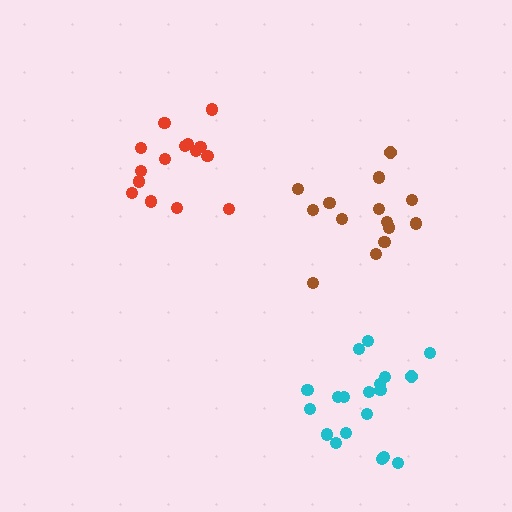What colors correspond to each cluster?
The clusters are colored: red, brown, cyan.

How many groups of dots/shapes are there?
There are 3 groups.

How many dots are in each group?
Group 1: 15 dots, Group 2: 14 dots, Group 3: 19 dots (48 total).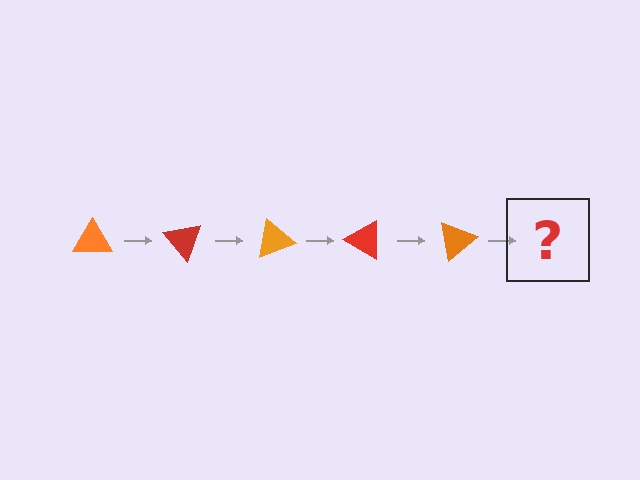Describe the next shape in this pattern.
It should be a red triangle, rotated 250 degrees from the start.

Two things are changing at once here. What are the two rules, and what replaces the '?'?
The two rules are that it rotates 50 degrees each step and the color cycles through orange and red. The '?' should be a red triangle, rotated 250 degrees from the start.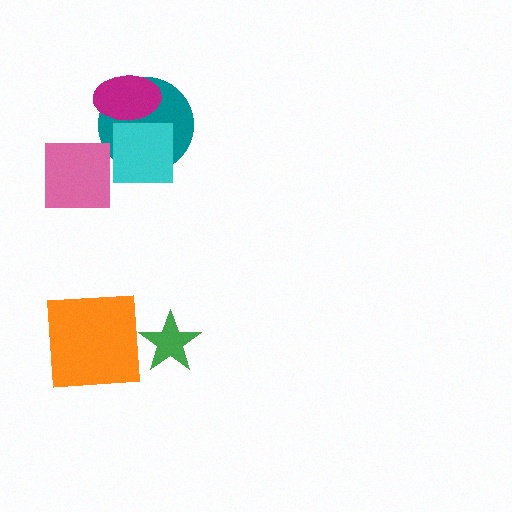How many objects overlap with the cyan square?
1 object overlaps with the cyan square.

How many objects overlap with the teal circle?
2 objects overlap with the teal circle.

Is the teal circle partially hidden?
Yes, it is partially covered by another shape.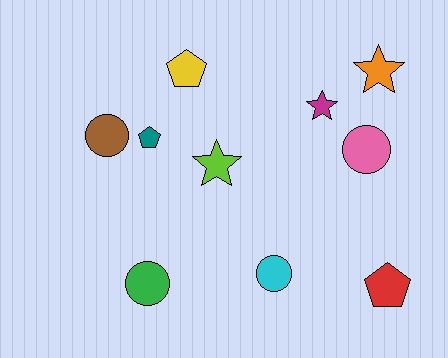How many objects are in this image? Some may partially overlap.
There are 10 objects.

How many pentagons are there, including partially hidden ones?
There are 3 pentagons.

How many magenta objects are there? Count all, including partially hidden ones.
There is 1 magenta object.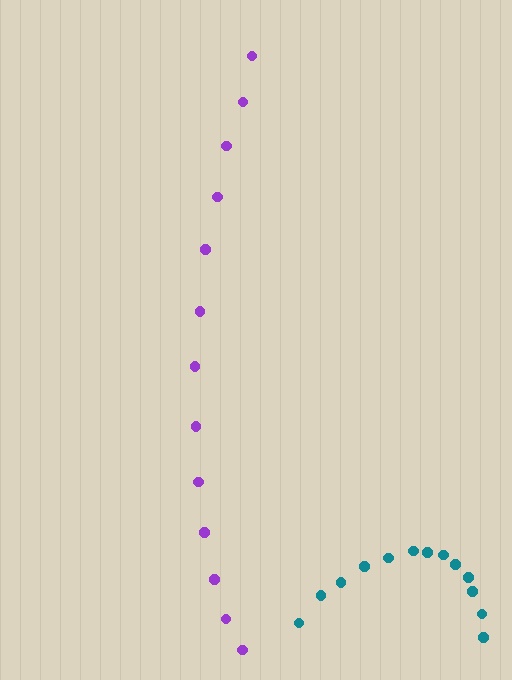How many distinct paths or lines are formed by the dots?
There are 2 distinct paths.